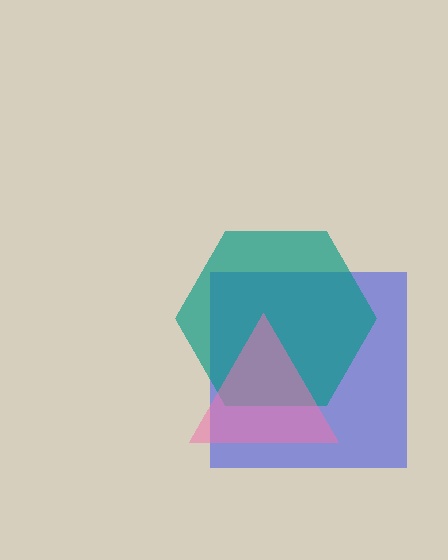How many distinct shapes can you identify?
There are 3 distinct shapes: a blue square, a teal hexagon, a pink triangle.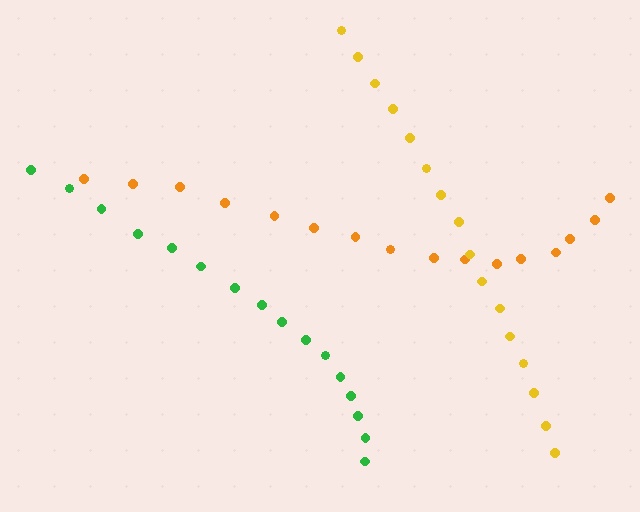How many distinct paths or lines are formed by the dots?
There are 3 distinct paths.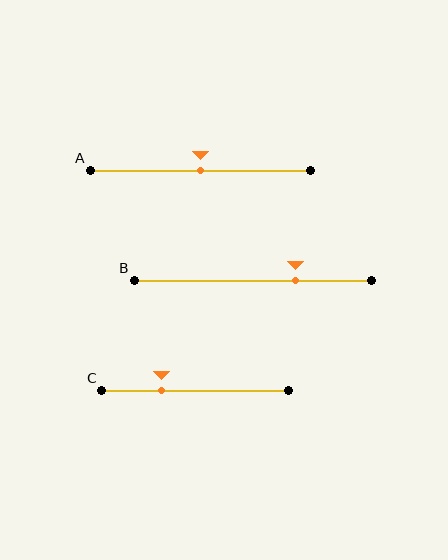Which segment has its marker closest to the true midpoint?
Segment A has its marker closest to the true midpoint.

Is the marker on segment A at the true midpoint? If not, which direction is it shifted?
Yes, the marker on segment A is at the true midpoint.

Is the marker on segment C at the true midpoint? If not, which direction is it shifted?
No, the marker on segment C is shifted to the left by about 18% of the segment length.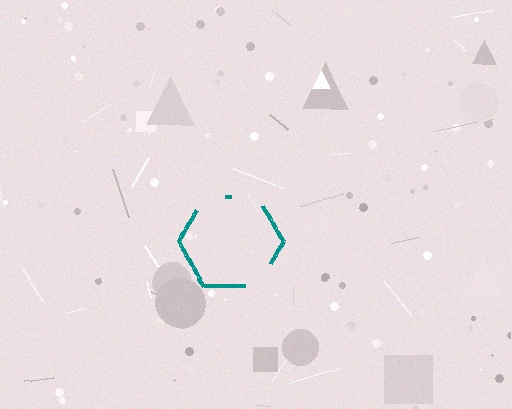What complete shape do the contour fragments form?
The contour fragments form a hexagon.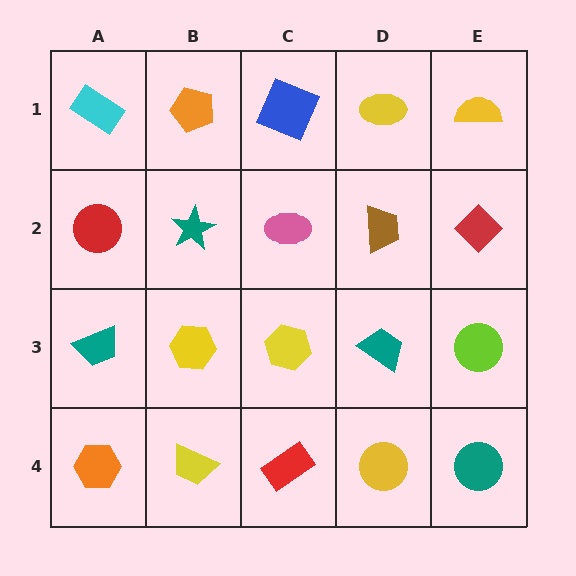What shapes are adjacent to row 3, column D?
A brown trapezoid (row 2, column D), a yellow circle (row 4, column D), a yellow hexagon (row 3, column C), a lime circle (row 3, column E).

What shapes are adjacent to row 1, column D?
A brown trapezoid (row 2, column D), a blue square (row 1, column C), a yellow semicircle (row 1, column E).